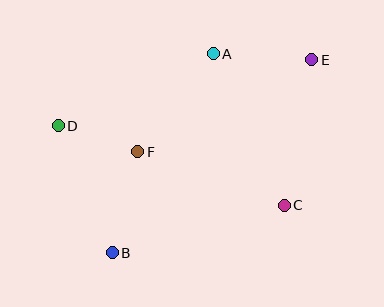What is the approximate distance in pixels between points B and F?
The distance between B and F is approximately 104 pixels.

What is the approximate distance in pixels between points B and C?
The distance between B and C is approximately 179 pixels.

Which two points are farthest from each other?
Points B and E are farthest from each other.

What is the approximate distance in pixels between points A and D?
The distance between A and D is approximately 171 pixels.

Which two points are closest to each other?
Points D and F are closest to each other.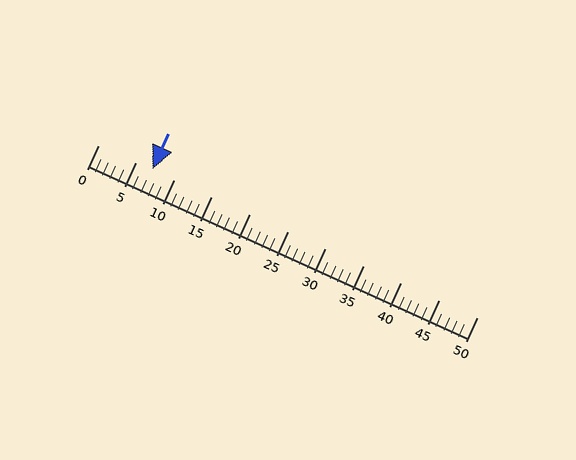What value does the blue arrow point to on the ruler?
The blue arrow points to approximately 7.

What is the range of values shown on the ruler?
The ruler shows values from 0 to 50.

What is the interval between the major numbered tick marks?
The major tick marks are spaced 5 units apart.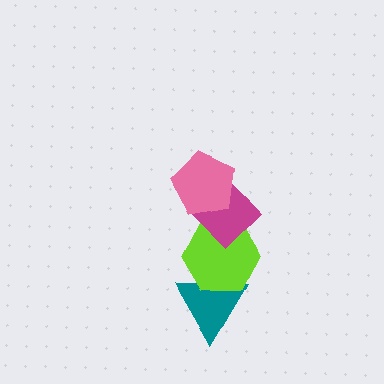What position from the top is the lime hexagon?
The lime hexagon is 3rd from the top.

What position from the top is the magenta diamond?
The magenta diamond is 2nd from the top.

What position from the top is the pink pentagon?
The pink pentagon is 1st from the top.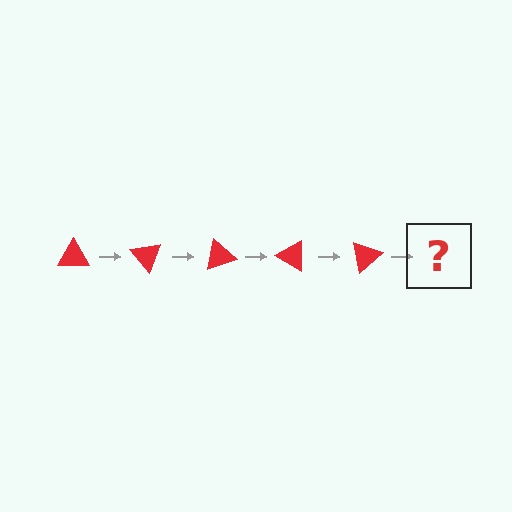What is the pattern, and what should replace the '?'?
The pattern is that the triangle rotates 50 degrees each step. The '?' should be a red triangle rotated 250 degrees.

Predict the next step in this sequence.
The next step is a red triangle rotated 250 degrees.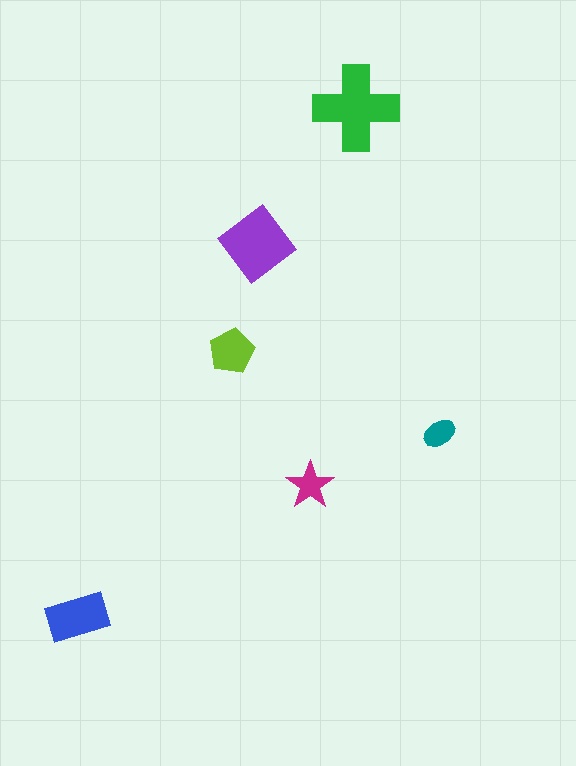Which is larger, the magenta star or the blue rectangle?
The blue rectangle.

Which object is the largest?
The green cross.